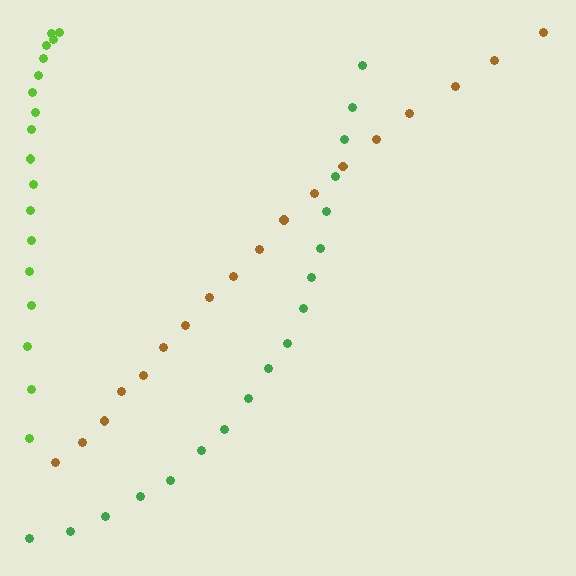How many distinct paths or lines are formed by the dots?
There are 3 distinct paths.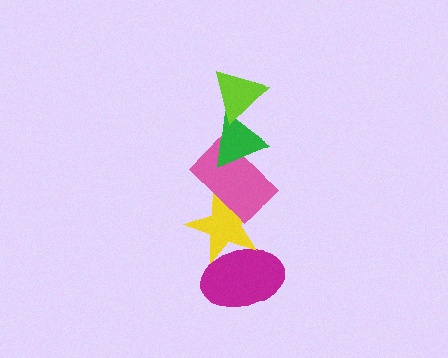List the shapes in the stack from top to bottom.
From top to bottom: the lime triangle, the green triangle, the pink rectangle, the yellow star, the magenta ellipse.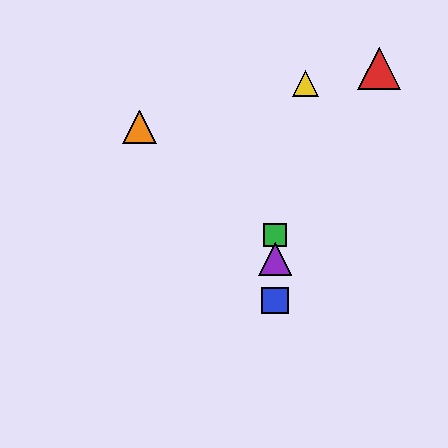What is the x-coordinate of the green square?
The green square is at x≈275.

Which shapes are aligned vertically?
The blue square, the green square, the purple triangle are aligned vertically.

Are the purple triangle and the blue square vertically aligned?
Yes, both are at x≈275.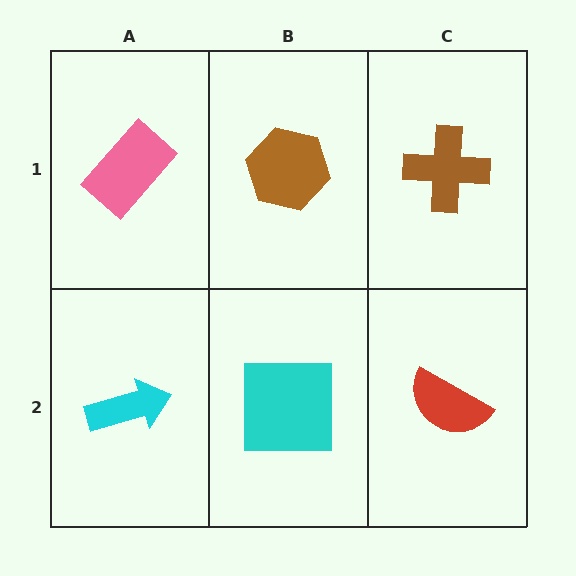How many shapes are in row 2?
3 shapes.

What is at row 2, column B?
A cyan square.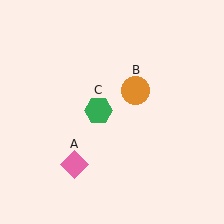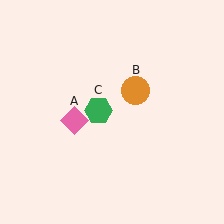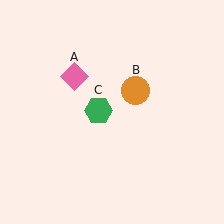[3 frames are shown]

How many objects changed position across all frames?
1 object changed position: pink diamond (object A).